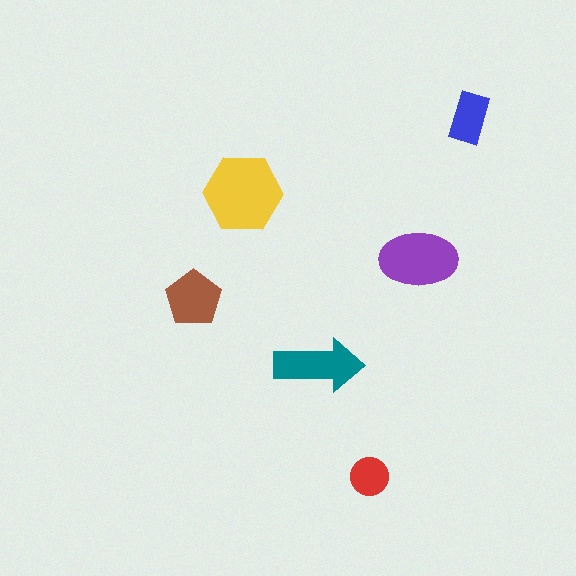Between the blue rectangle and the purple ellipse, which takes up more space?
The purple ellipse.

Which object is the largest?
The yellow hexagon.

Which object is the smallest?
The red circle.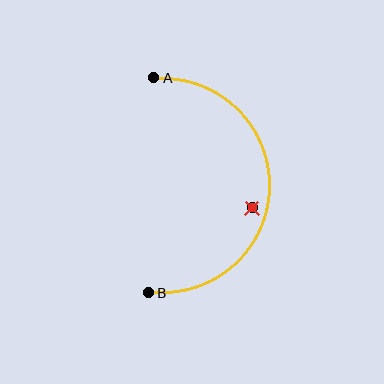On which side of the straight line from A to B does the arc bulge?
The arc bulges to the right of the straight line connecting A and B.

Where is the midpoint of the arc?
The arc midpoint is the point on the curve farthest from the straight line joining A and B. It sits to the right of that line.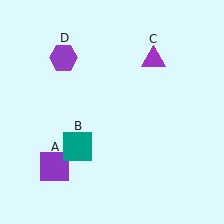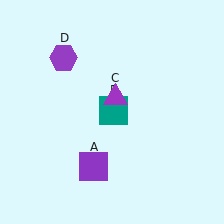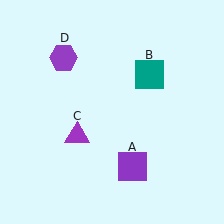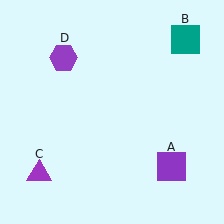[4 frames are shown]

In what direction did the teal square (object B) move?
The teal square (object B) moved up and to the right.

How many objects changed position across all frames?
3 objects changed position: purple square (object A), teal square (object B), purple triangle (object C).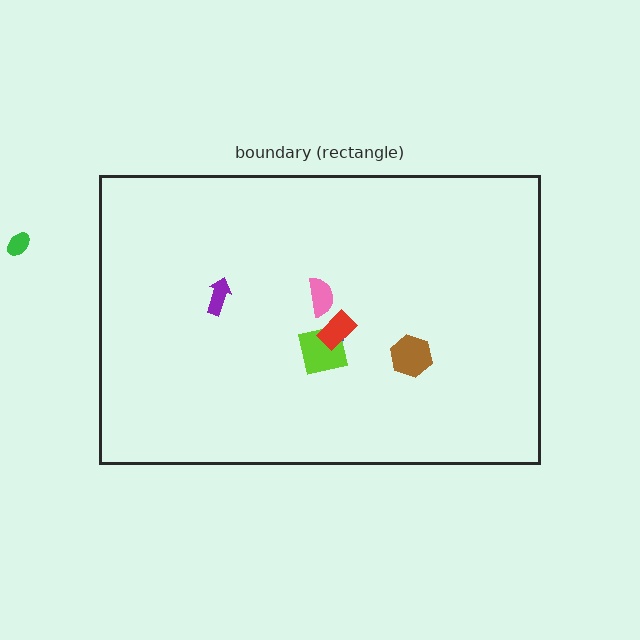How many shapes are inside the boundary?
6 inside, 1 outside.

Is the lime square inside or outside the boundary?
Inside.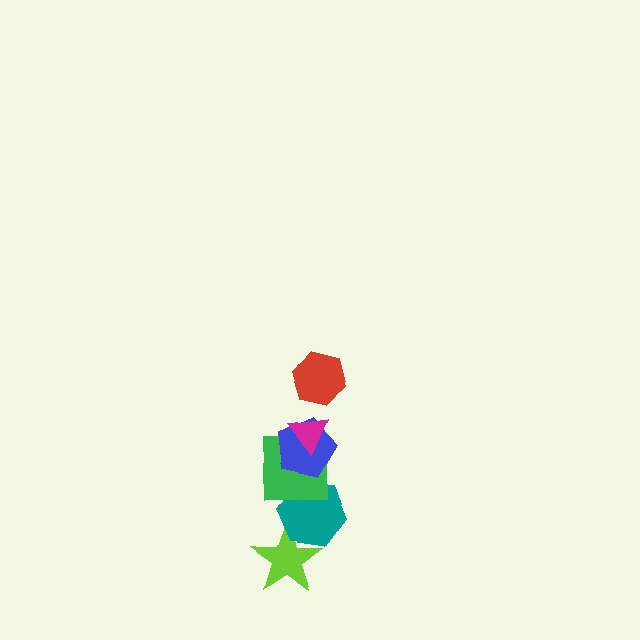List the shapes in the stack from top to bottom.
From top to bottom: the red hexagon, the magenta triangle, the blue pentagon, the green square, the teal hexagon, the lime star.